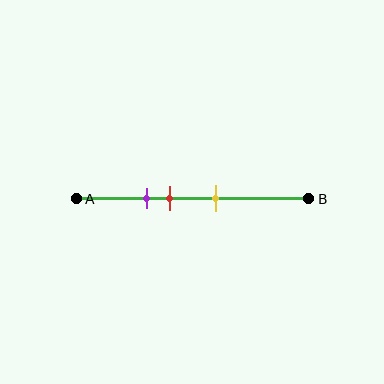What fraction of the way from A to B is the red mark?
The red mark is approximately 40% (0.4) of the way from A to B.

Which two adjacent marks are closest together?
The purple and red marks are the closest adjacent pair.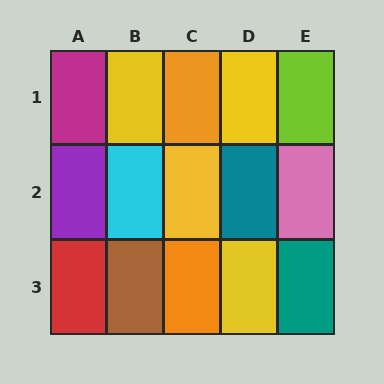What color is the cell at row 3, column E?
Teal.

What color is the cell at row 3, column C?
Orange.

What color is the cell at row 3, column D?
Yellow.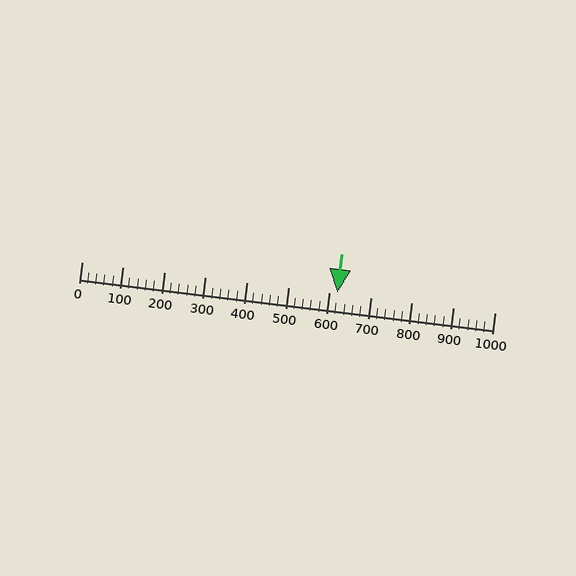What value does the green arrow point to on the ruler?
The green arrow points to approximately 620.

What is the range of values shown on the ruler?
The ruler shows values from 0 to 1000.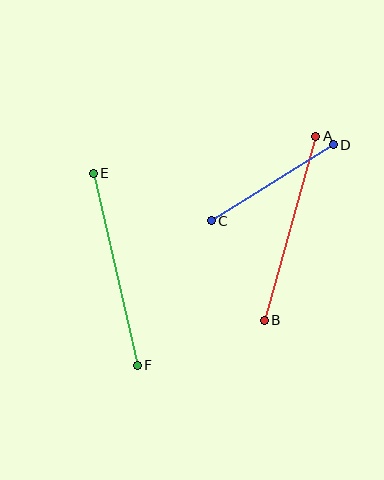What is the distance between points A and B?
The distance is approximately 191 pixels.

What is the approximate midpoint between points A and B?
The midpoint is at approximately (290, 228) pixels.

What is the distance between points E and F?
The distance is approximately 197 pixels.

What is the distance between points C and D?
The distance is approximately 144 pixels.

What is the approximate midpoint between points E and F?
The midpoint is at approximately (115, 269) pixels.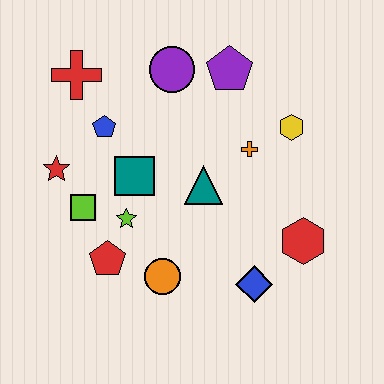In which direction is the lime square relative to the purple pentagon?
The lime square is to the left of the purple pentagon.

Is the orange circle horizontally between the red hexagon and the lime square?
Yes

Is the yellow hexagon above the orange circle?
Yes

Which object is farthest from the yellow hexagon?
The red star is farthest from the yellow hexagon.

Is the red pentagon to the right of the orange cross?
No